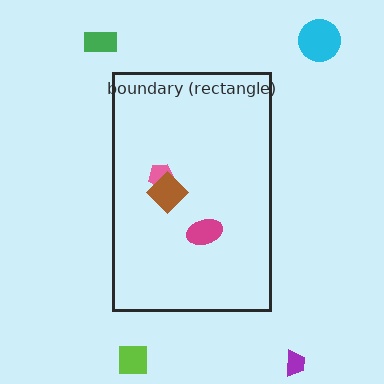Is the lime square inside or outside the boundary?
Outside.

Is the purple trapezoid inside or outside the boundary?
Outside.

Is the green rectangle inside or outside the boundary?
Outside.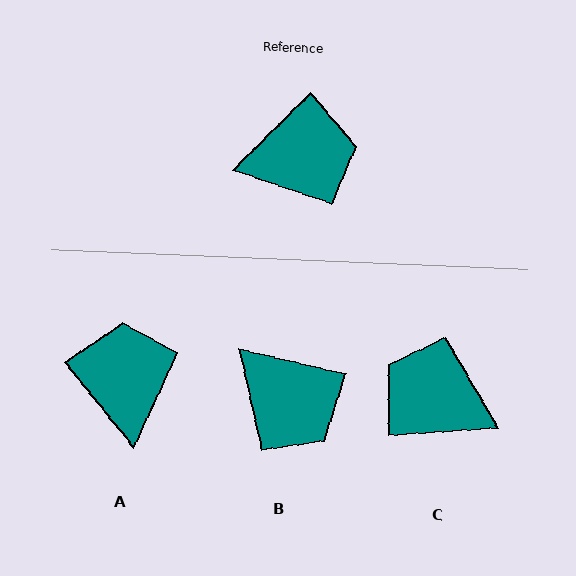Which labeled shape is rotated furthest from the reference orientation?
C, about 139 degrees away.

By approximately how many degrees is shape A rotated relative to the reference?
Approximately 84 degrees counter-clockwise.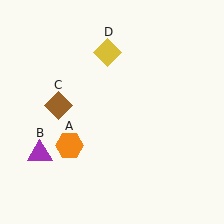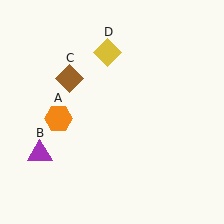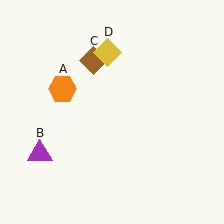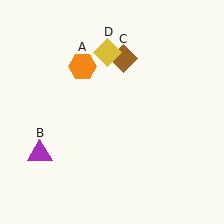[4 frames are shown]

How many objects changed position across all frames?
2 objects changed position: orange hexagon (object A), brown diamond (object C).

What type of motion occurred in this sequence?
The orange hexagon (object A), brown diamond (object C) rotated clockwise around the center of the scene.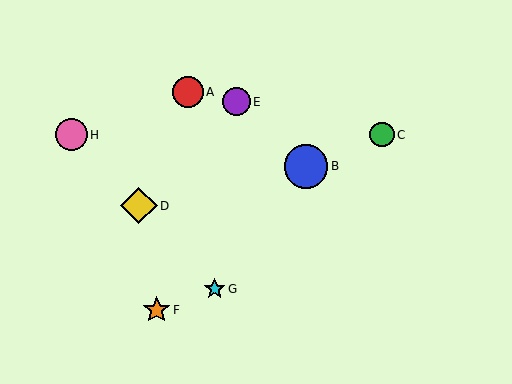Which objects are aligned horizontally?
Objects C, H are aligned horizontally.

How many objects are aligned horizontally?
2 objects (C, H) are aligned horizontally.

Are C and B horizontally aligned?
No, C is at y≈135 and B is at y≈166.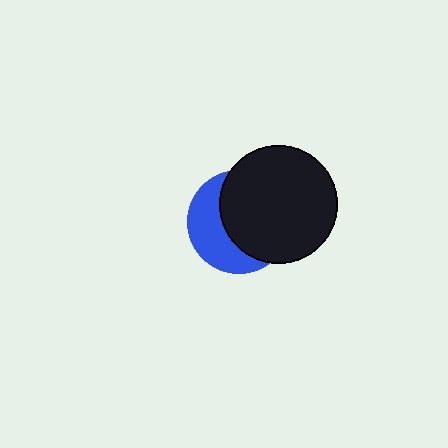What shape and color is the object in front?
The object in front is a black circle.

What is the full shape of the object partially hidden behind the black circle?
The partially hidden object is a blue circle.